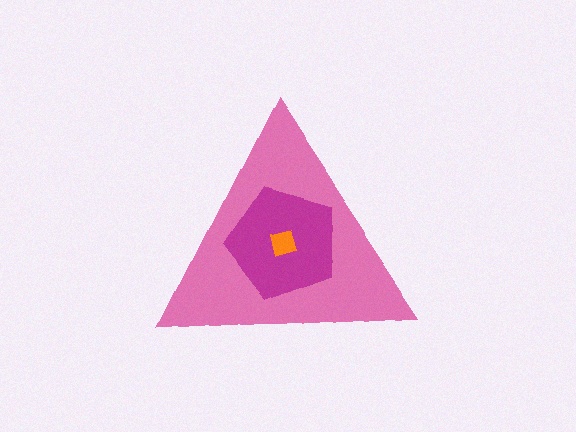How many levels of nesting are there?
3.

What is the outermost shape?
The pink triangle.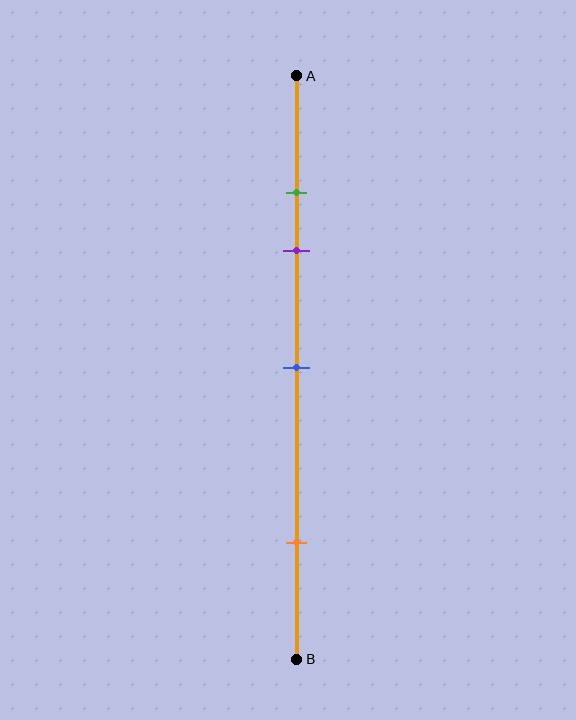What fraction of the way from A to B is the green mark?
The green mark is approximately 20% (0.2) of the way from A to B.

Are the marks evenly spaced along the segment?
No, the marks are not evenly spaced.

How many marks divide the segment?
There are 4 marks dividing the segment.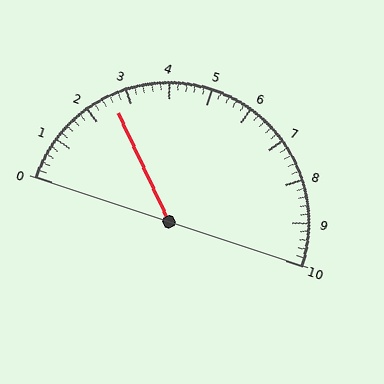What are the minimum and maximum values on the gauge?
The gauge ranges from 0 to 10.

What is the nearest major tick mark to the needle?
The nearest major tick mark is 3.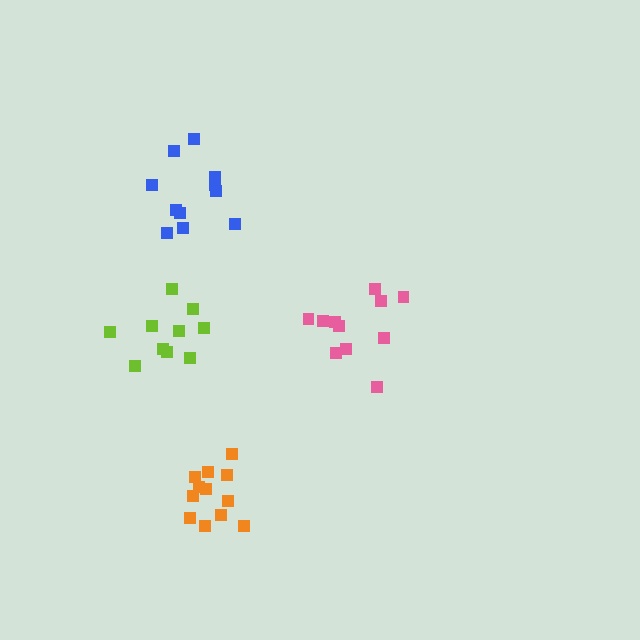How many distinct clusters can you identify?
There are 4 distinct clusters.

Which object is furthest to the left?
The lime cluster is leftmost.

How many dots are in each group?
Group 1: 10 dots, Group 2: 11 dots, Group 3: 11 dots, Group 4: 12 dots (44 total).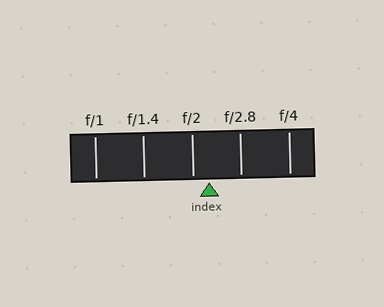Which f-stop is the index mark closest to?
The index mark is closest to f/2.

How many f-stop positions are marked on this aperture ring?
There are 5 f-stop positions marked.